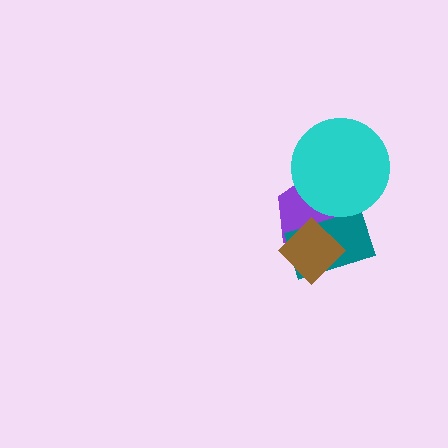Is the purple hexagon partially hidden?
Yes, it is partially covered by another shape.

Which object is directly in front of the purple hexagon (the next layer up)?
The teal rectangle is directly in front of the purple hexagon.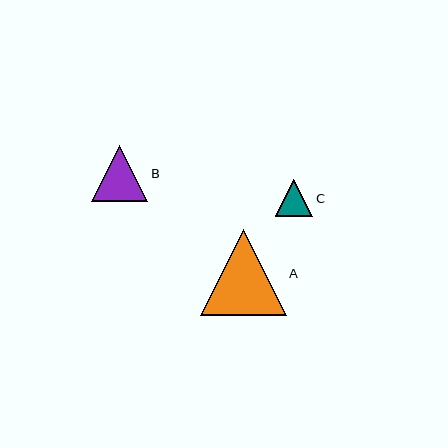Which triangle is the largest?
Triangle A is the largest with a size of approximately 85 pixels.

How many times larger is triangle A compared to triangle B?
Triangle A is approximately 1.5 times the size of triangle B.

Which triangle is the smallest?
Triangle C is the smallest with a size of approximately 37 pixels.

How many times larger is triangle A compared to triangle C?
Triangle A is approximately 2.3 times the size of triangle C.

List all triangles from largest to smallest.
From largest to smallest: A, B, C.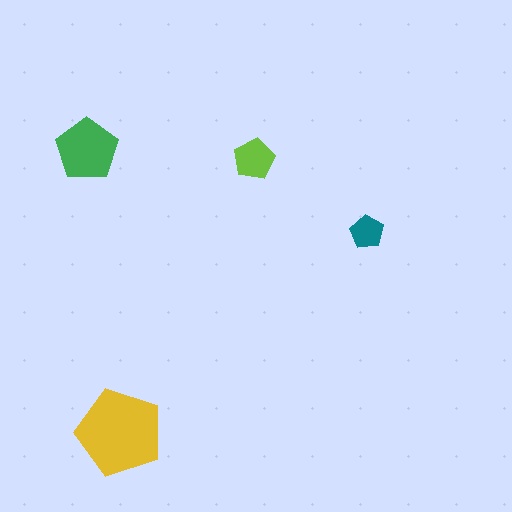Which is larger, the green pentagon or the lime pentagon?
The green one.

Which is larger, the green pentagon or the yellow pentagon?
The yellow one.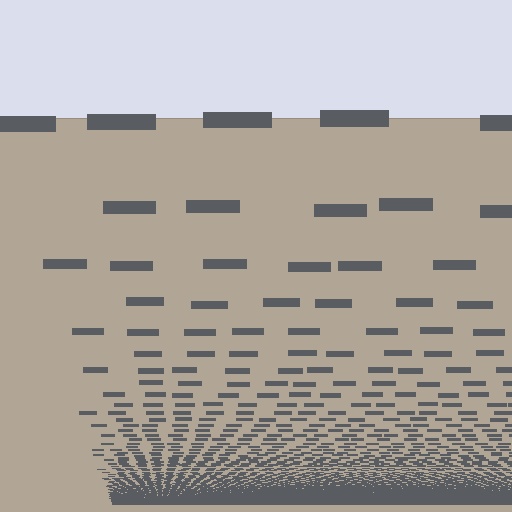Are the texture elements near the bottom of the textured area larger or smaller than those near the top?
Smaller. The gradient is inverted — elements near the bottom are smaller and denser.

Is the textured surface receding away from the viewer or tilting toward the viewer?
The surface appears to tilt toward the viewer. Texture elements get larger and sparser toward the top.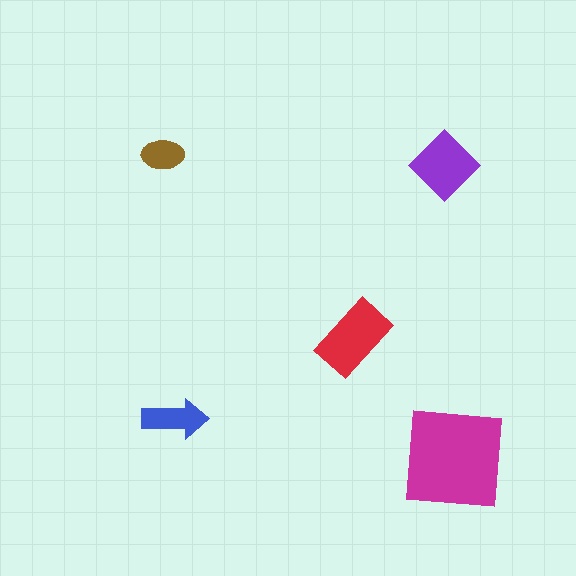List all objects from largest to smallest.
The magenta square, the red rectangle, the purple diamond, the blue arrow, the brown ellipse.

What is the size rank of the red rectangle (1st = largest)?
2nd.